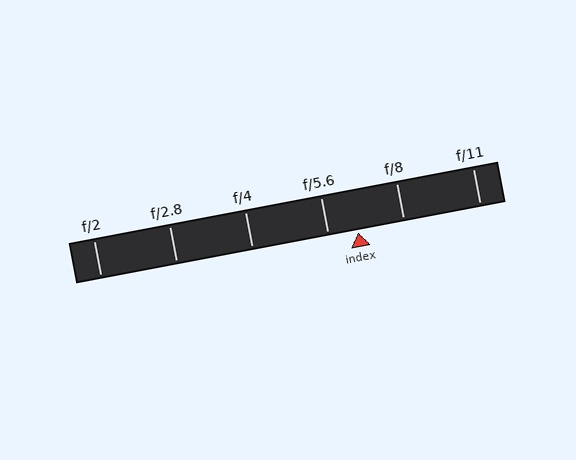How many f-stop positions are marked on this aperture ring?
There are 6 f-stop positions marked.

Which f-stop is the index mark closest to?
The index mark is closest to f/5.6.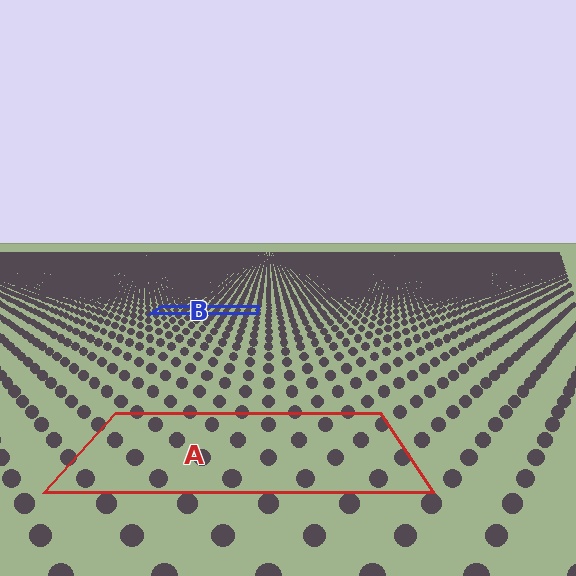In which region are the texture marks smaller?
The texture marks are smaller in region B, because it is farther away.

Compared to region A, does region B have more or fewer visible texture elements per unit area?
Region B has more texture elements per unit area — they are packed more densely because it is farther away.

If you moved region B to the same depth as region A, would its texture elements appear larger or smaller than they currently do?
They would appear larger. At a closer depth, the same texture elements are projected at a bigger on-screen size.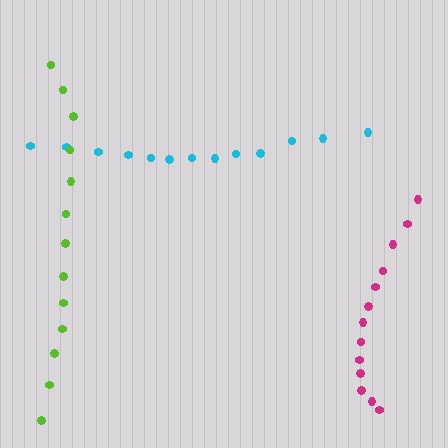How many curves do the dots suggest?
There are 3 distinct paths.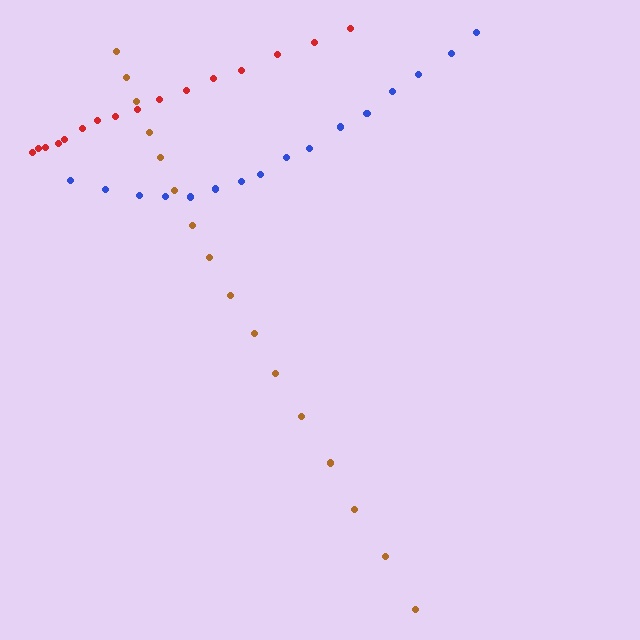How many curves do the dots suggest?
There are 3 distinct paths.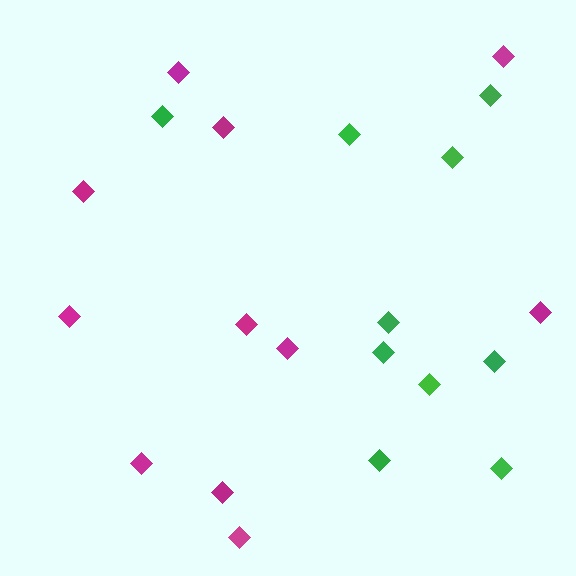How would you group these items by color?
There are 2 groups: one group of green diamonds (10) and one group of magenta diamonds (11).